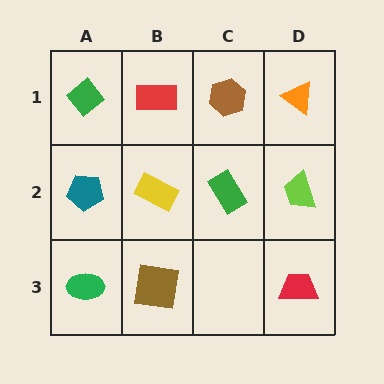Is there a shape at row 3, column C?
No, that cell is empty.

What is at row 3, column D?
A red trapezoid.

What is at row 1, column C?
A brown hexagon.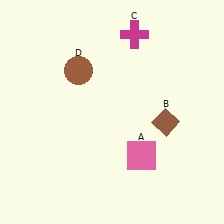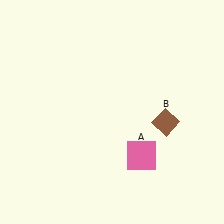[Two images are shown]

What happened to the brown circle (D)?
The brown circle (D) was removed in Image 2. It was in the top-left area of Image 1.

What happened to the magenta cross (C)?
The magenta cross (C) was removed in Image 2. It was in the top-right area of Image 1.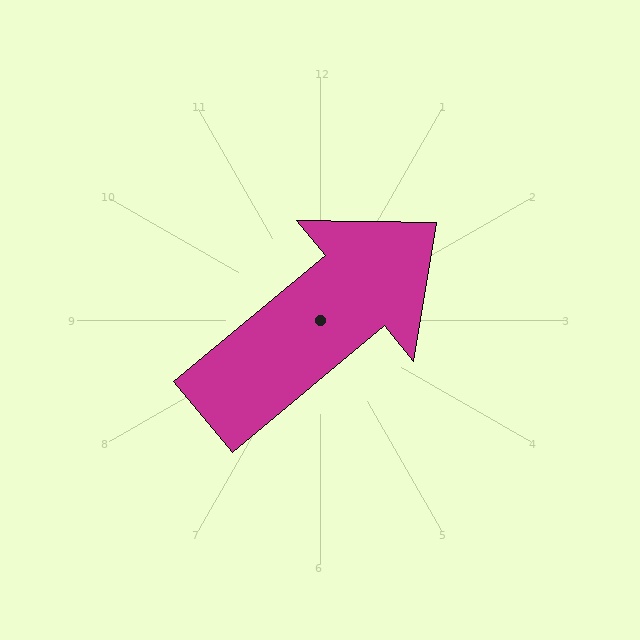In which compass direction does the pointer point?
Northeast.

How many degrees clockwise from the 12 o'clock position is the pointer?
Approximately 50 degrees.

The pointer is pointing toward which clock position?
Roughly 2 o'clock.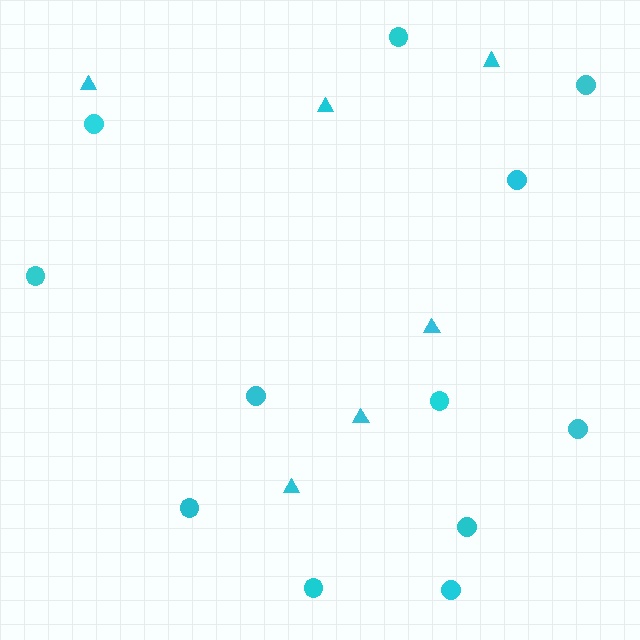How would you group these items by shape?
There are 2 groups: one group of circles (12) and one group of triangles (6).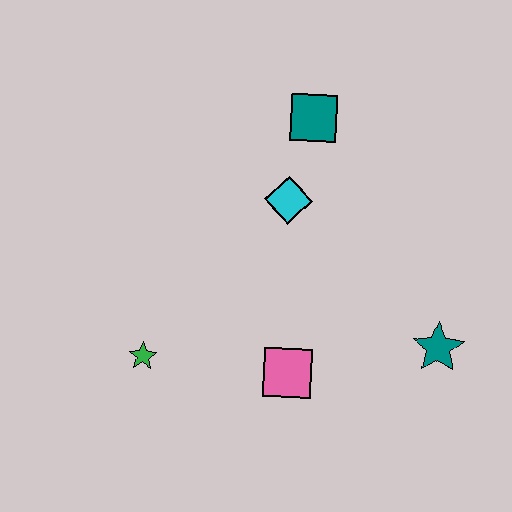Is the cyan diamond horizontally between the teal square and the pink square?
No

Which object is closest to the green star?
The pink square is closest to the green star.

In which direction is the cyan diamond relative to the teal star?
The cyan diamond is to the left of the teal star.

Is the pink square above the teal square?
No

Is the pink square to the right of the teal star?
No